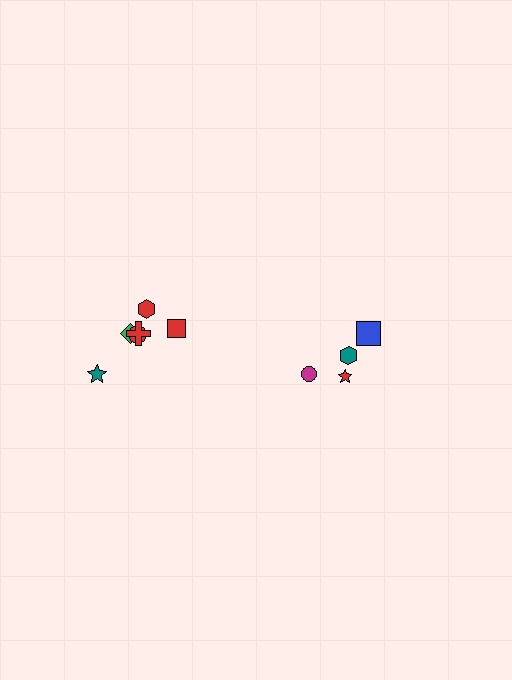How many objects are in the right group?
There are 4 objects.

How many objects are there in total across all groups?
There are 10 objects.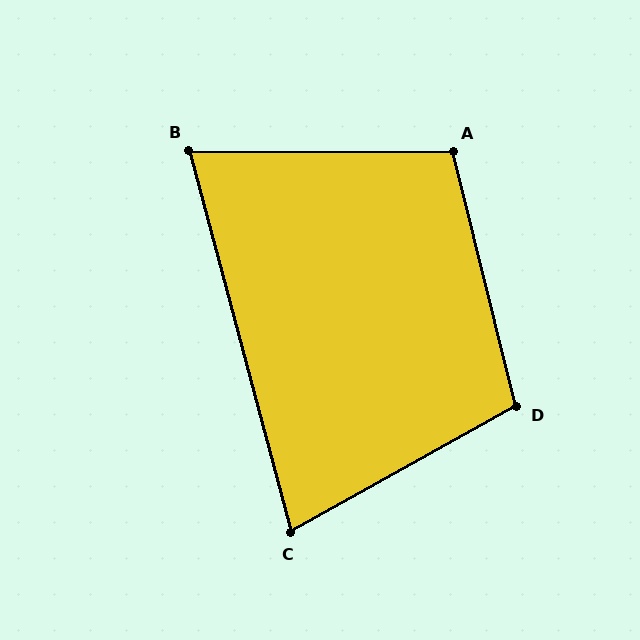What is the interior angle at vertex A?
Approximately 104 degrees (obtuse).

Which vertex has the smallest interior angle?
B, at approximately 75 degrees.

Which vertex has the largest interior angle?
D, at approximately 105 degrees.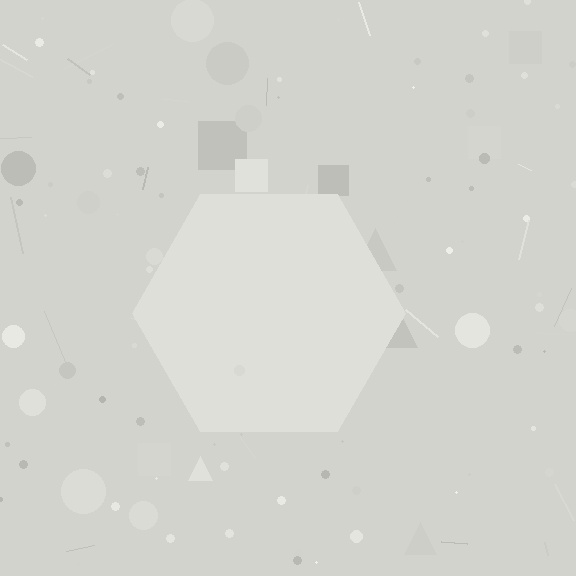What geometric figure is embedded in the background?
A hexagon is embedded in the background.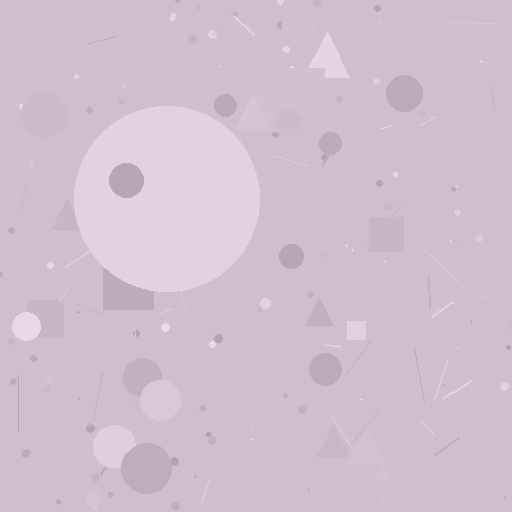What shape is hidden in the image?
A circle is hidden in the image.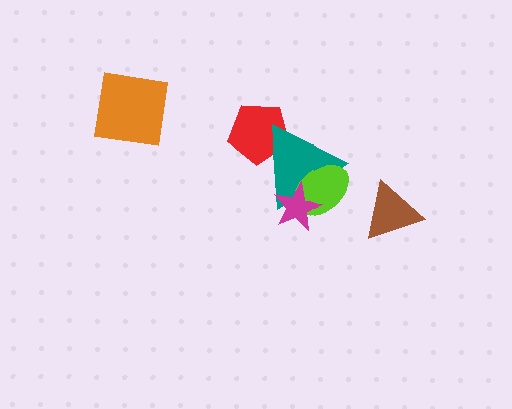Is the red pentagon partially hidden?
Yes, it is partially covered by another shape.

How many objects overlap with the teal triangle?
3 objects overlap with the teal triangle.